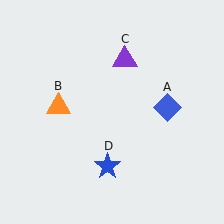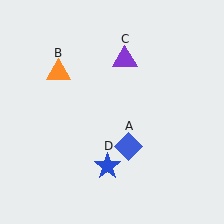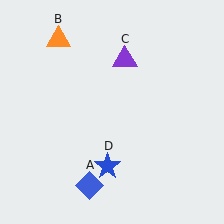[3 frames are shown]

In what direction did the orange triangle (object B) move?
The orange triangle (object B) moved up.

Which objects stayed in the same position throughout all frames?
Purple triangle (object C) and blue star (object D) remained stationary.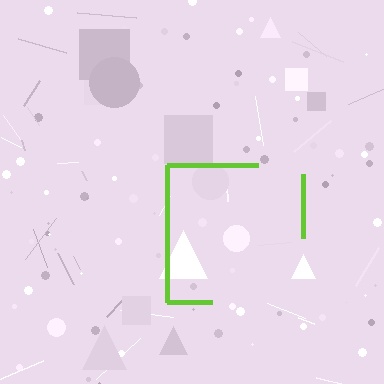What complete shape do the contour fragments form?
The contour fragments form a square.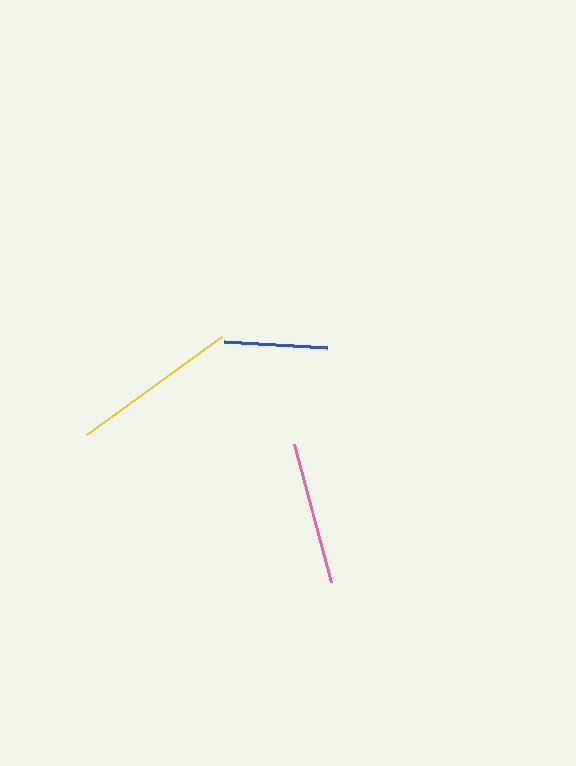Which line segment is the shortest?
The blue line is the shortest at approximately 103 pixels.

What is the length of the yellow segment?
The yellow segment is approximately 166 pixels long.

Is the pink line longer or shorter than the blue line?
The pink line is longer than the blue line.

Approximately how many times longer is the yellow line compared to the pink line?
The yellow line is approximately 1.2 times the length of the pink line.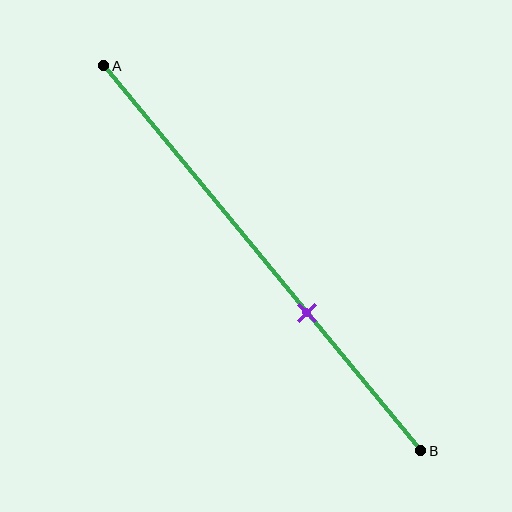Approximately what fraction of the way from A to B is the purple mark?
The purple mark is approximately 65% of the way from A to B.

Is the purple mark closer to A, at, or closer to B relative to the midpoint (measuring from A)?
The purple mark is closer to point B than the midpoint of segment AB.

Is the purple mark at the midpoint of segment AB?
No, the mark is at about 65% from A, not at the 50% midpoint.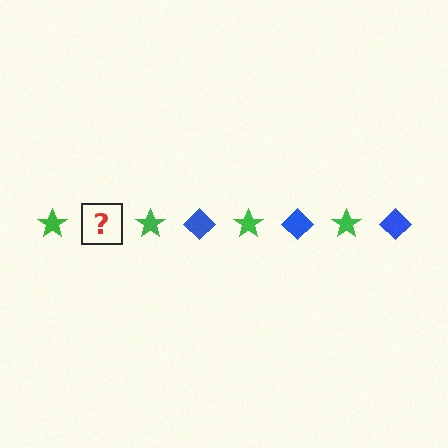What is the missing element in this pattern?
The missing element is a blue diamond.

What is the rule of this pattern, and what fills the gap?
The rule is that the pattern alternates between green star and blue diamond. The gap should be filled with a blue diamond.